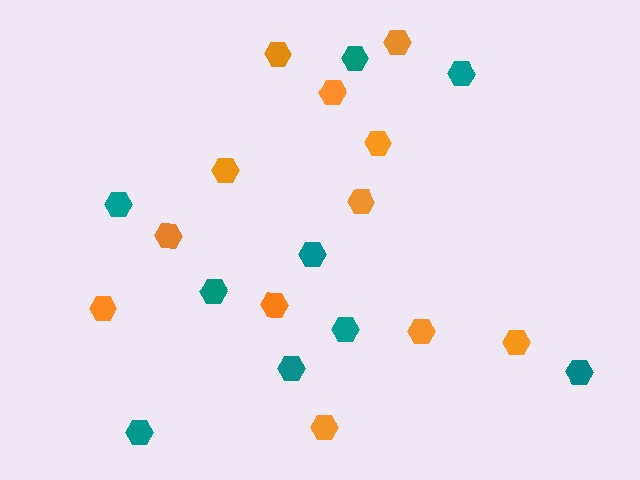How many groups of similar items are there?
There are 2 groups: one group of teal hexagons (9) and one group of orange hexagons (12).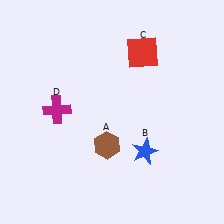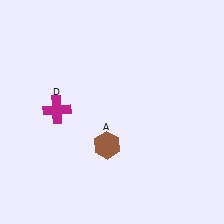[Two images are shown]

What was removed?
The red square (C), the blue star (B) were removed in Image 2.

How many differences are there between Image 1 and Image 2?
There are 2 differences between the two images.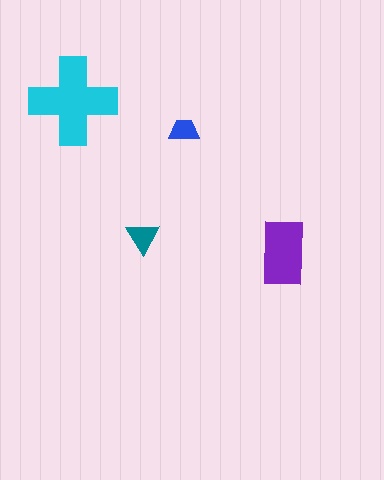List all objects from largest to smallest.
The cyan cross, the purple rectangle, the teal triangle, the blue trapezoid.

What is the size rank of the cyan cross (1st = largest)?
1st.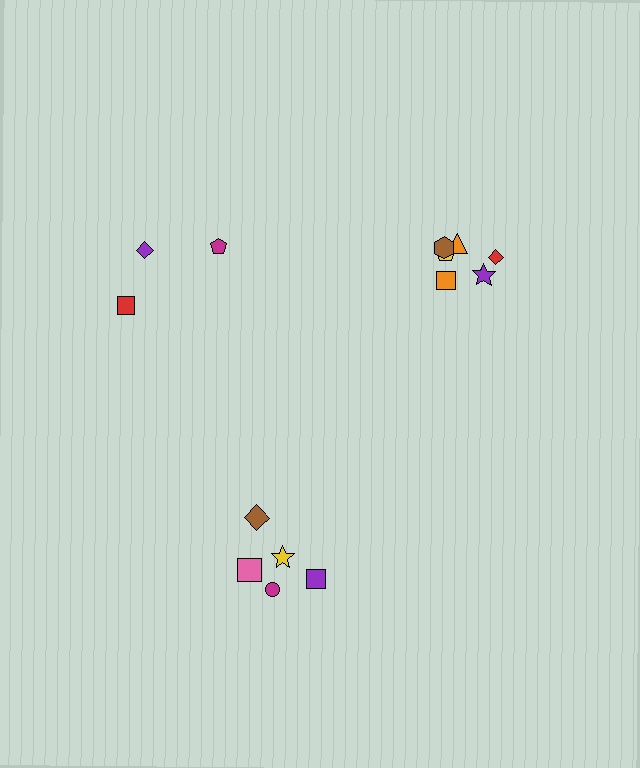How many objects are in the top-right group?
There are 6 objects.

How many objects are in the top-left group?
There are 3 objects.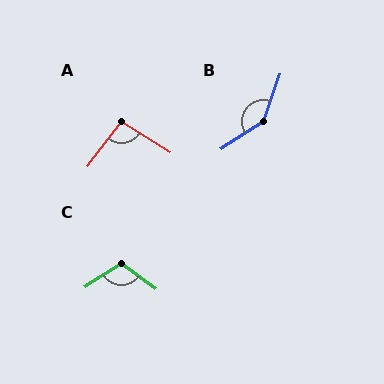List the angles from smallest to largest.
A (95°), C (111°), B (143°).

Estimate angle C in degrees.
Approximately 111 degrees.